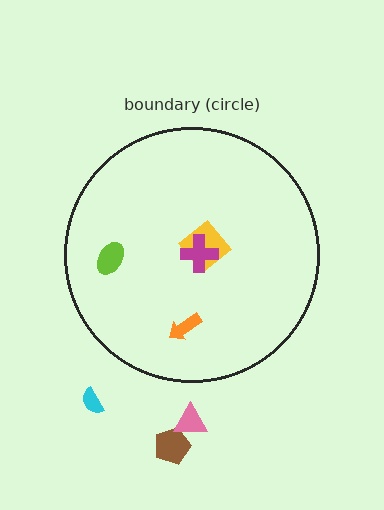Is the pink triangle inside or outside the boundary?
Outside.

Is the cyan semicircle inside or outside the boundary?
Outside.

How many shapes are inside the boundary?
4 inside, 3 outside.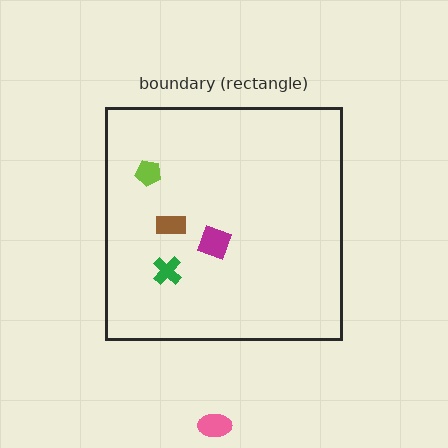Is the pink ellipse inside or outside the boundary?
Outside.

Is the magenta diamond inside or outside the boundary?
Inside.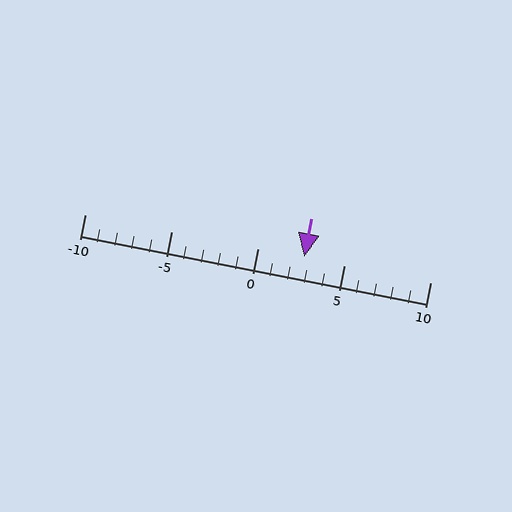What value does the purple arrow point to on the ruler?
The purple arrow points to approximately 3.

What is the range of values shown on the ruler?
The ruler shows values from -10 to 10.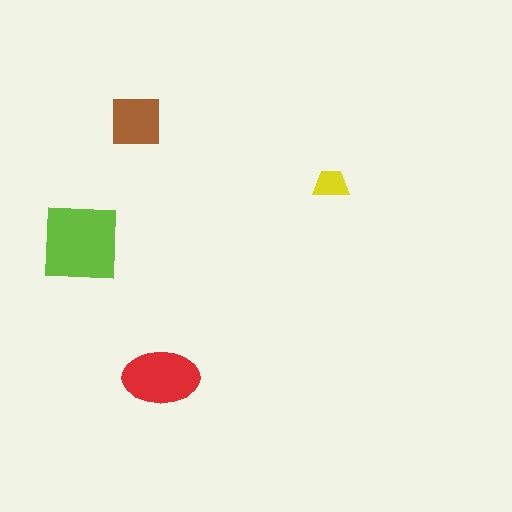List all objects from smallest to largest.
The yellow trapezoid, the brown square, the red ellipse, the lime square.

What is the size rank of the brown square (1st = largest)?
3rd.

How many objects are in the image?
There are 4 objects in the image.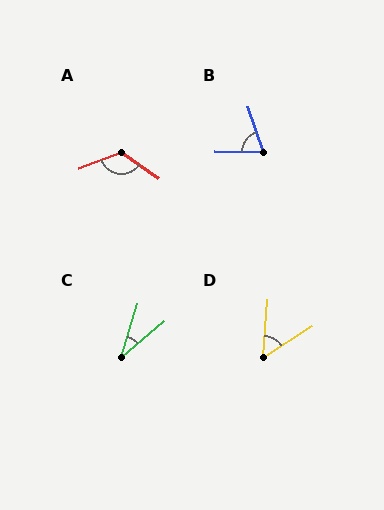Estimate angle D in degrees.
Approximately 53 degrees.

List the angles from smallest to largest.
C (32°), D (53°), B (70°), A (125°).